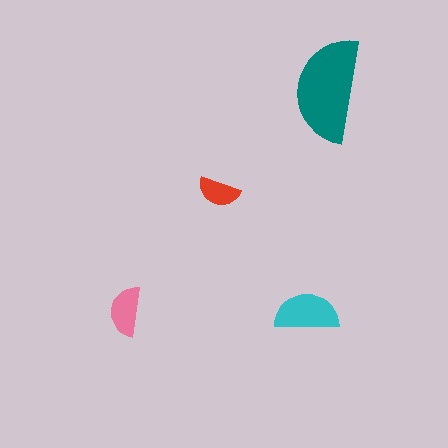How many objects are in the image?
There are 4 objects in the image.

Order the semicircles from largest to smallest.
the teal one, the cyan one, the pink one, the red one.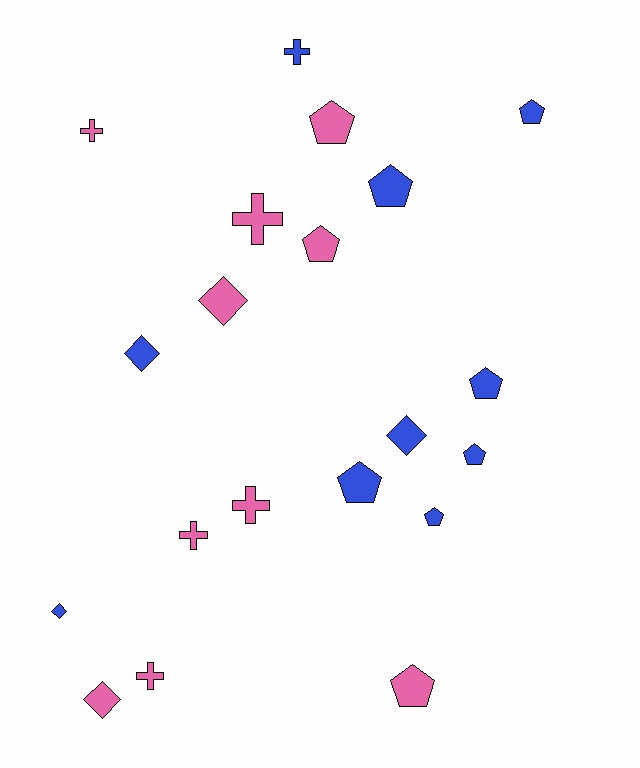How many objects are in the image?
There are 20 objects.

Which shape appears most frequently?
Pentagon, with 9 objects.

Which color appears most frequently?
Pink, with 10 objects.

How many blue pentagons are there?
There are 6 blue pentagons.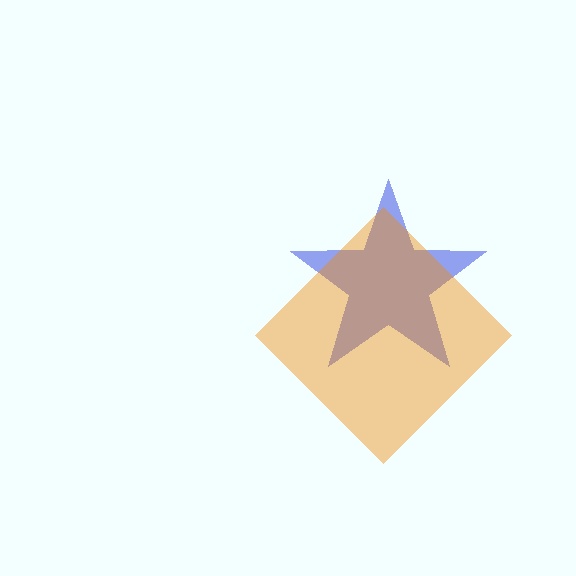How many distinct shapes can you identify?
There are 2 distinct shapes: a blue star, an orange diamond.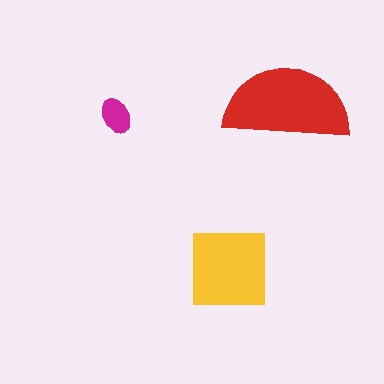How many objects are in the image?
There are 3 objects in the image.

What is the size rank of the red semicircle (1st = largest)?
1st.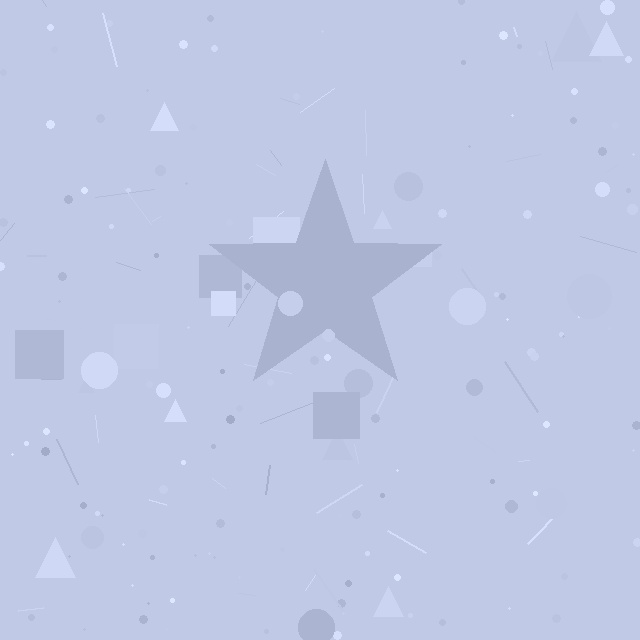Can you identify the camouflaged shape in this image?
The camouflaged shape is a star.